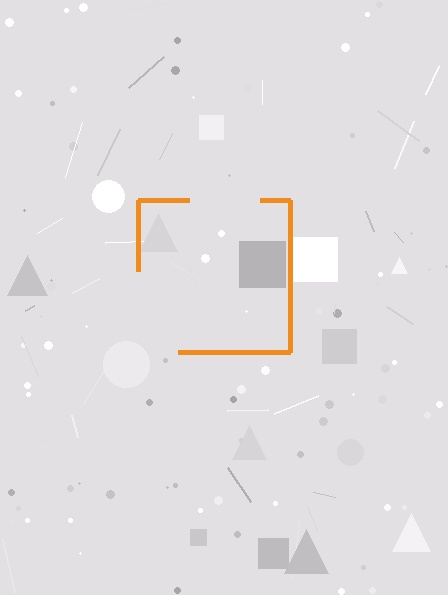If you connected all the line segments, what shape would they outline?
They would outline a square.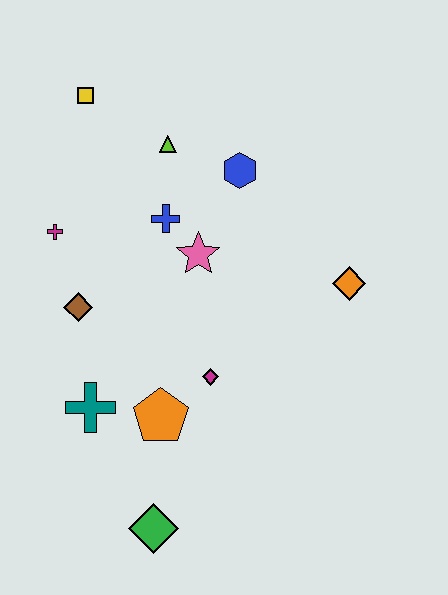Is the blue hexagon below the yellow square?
Yes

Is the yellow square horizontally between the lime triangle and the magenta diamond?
No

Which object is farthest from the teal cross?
The yellow square is farthest from the teal cross.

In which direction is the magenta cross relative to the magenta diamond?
The magenta cross is to the left of the magenta diamond.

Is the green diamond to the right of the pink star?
No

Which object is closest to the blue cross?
The pink star is closest to the blue cross.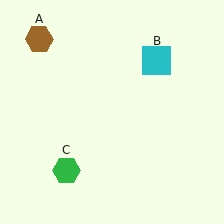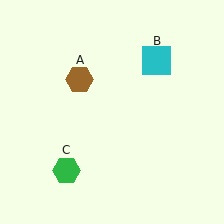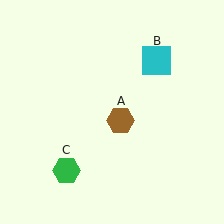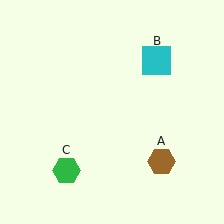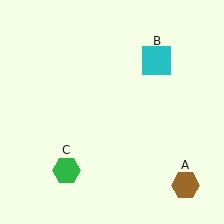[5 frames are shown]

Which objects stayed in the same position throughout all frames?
Cyan square (object B) and green hexagon (object C) remained stationary.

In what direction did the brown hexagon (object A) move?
The brown hexagon (object A) moved down and to the right.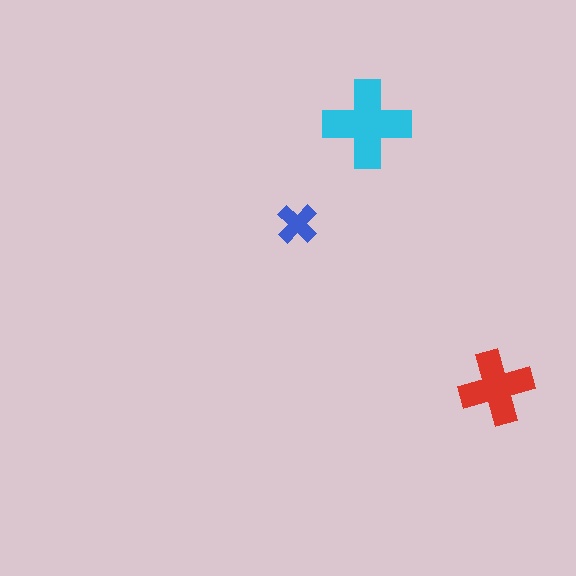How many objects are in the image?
There are 3 objects in the image.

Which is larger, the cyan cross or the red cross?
The cyan one.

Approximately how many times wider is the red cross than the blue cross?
About 2 times wider.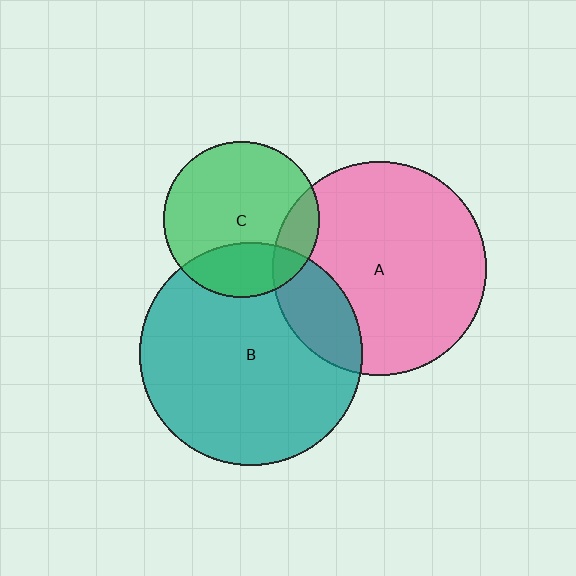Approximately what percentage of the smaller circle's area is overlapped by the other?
Approximately 25%.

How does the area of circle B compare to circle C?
Approximately 2.1 times.